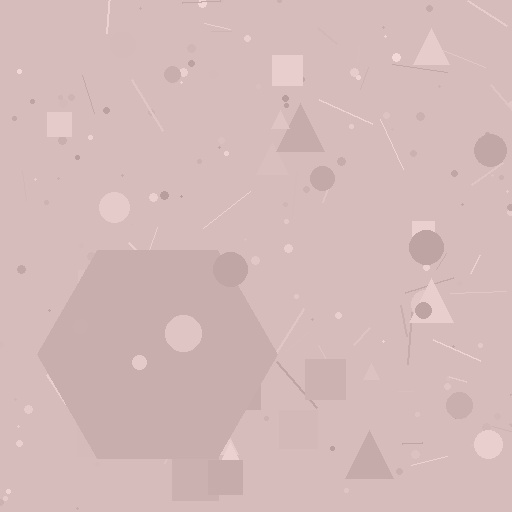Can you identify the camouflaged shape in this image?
The camouflaged shape is a hexagon.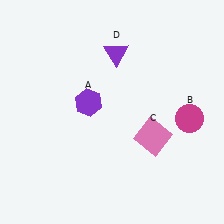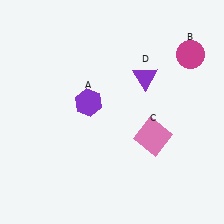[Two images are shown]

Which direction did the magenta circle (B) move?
The magenta circle (B) moved up.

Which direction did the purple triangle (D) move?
The purple triangle (D) moved right.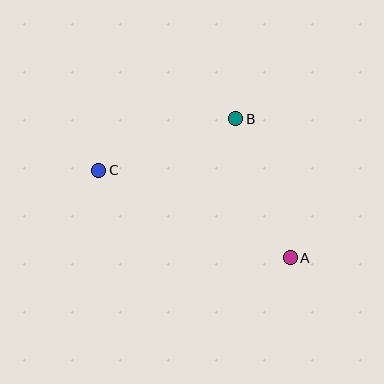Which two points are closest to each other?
Points B and C are closest to each other.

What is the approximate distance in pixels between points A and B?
The distance between A and B is approximately 149 pixels.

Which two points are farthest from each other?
Points A and C are farthest from each other.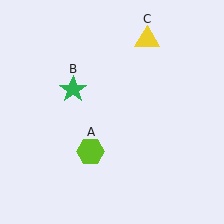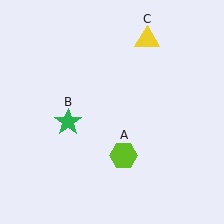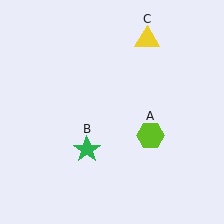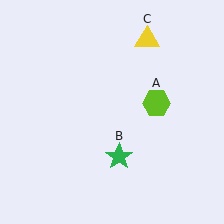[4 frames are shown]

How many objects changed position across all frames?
2 objects changed position: lime hexagon (object A), green star (object B).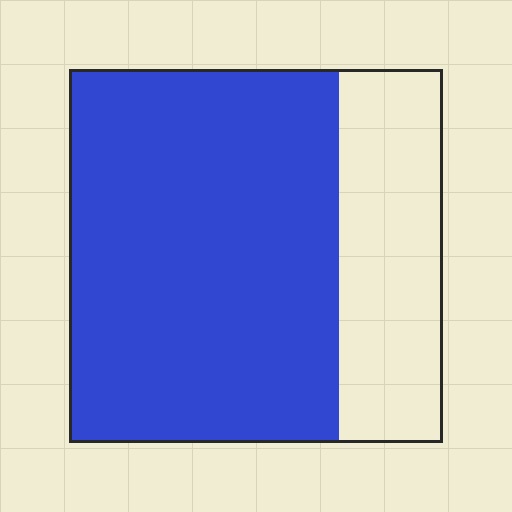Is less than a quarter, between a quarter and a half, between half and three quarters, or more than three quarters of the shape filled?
Between half and three quarters.